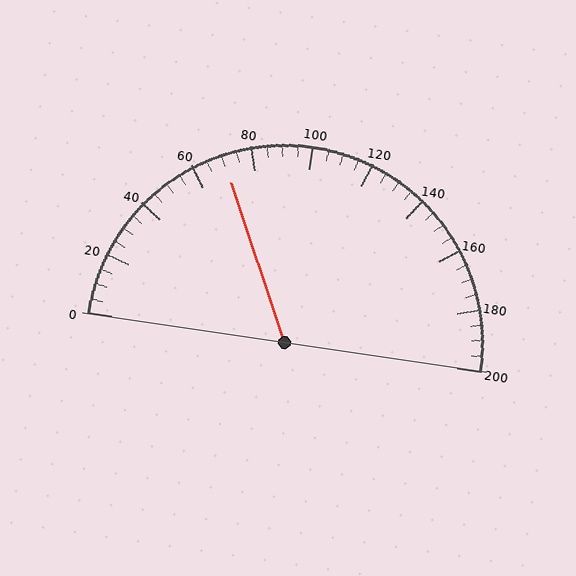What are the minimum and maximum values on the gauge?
The gauge ranges from 0 to 200.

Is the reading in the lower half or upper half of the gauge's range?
The reading is in the lower half of the range (0 to 200).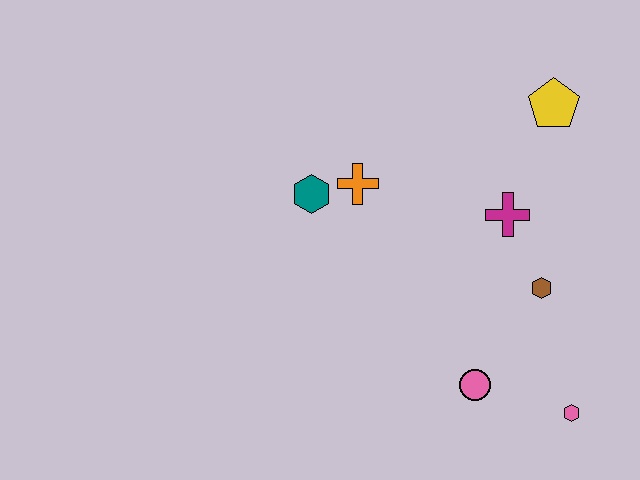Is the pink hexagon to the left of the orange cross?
No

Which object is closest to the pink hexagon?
The pink circle is closest to the pink hexagon.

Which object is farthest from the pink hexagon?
The teal hexagon is farthest from the pink hexagon.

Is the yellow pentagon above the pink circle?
Yes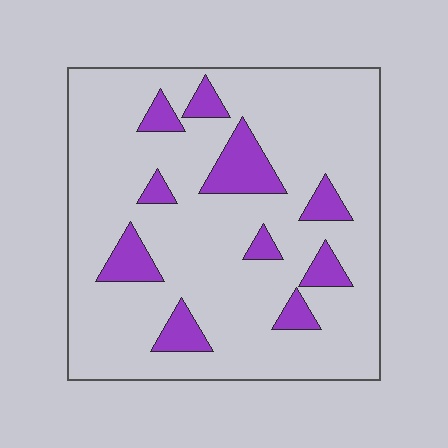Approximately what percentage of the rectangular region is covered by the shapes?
Approximately 15%.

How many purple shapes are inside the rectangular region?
10.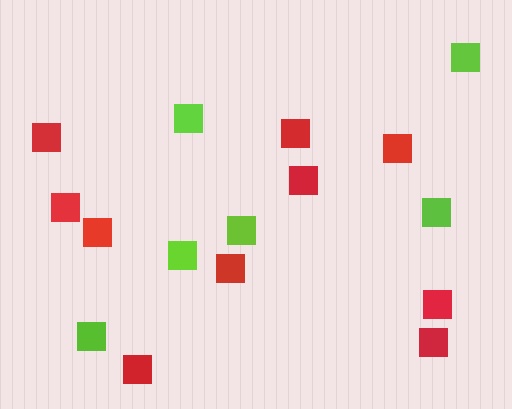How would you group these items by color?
There are 2 groups: one group of red squares (10) and one group of lime squares (6).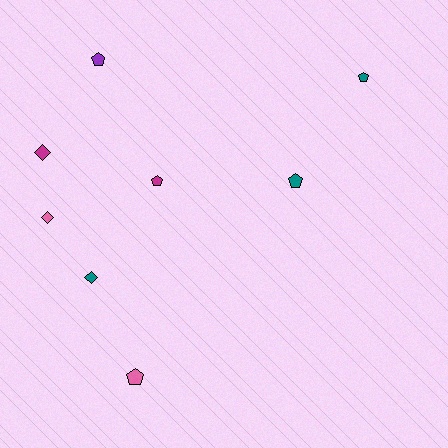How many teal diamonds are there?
There is 1 teal diamond.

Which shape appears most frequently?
Pentagon, with 5 objects.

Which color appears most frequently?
Teal, with 3 objects.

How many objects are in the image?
There are 8 objects.